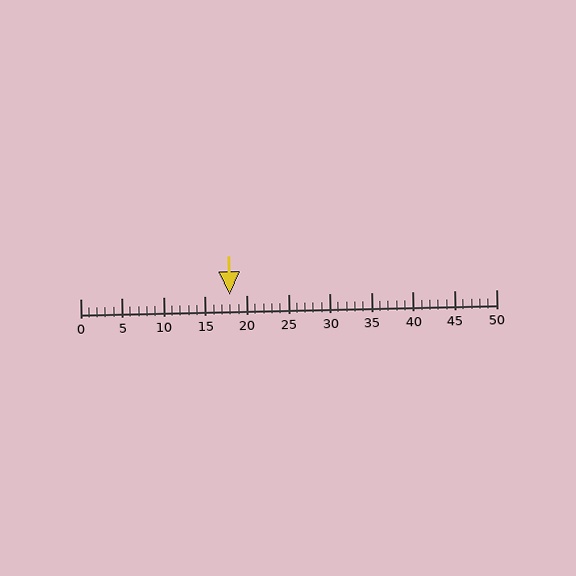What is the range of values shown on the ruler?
The ruler shows values from 0 to 50.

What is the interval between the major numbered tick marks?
The major tick marks are spaced 5 units apart.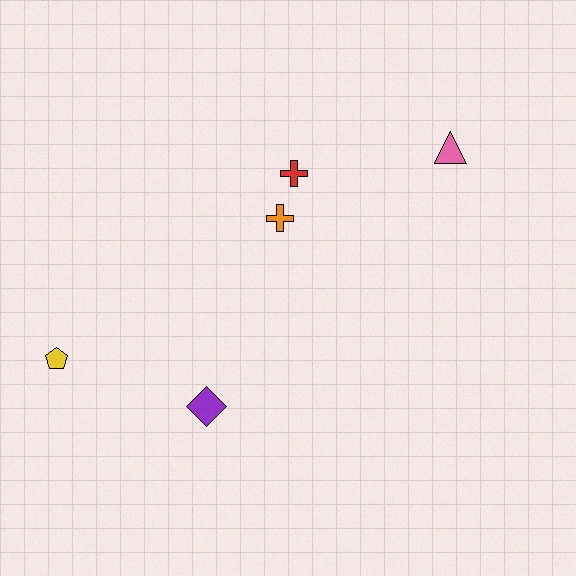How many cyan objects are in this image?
There are no cyan objects.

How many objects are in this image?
There are 5 objects.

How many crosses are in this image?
There are 2 crosses.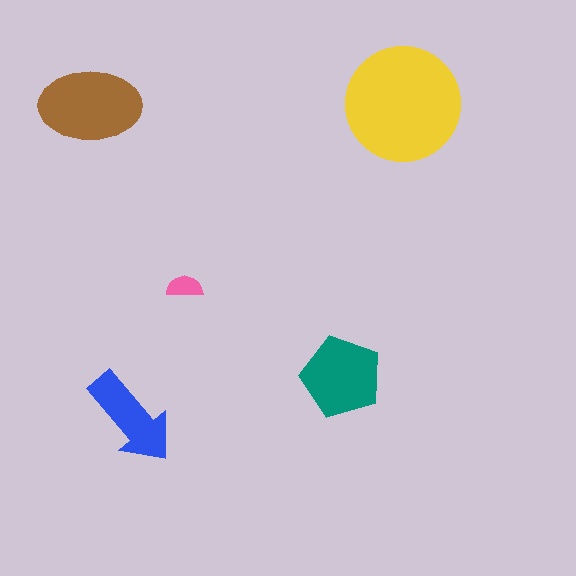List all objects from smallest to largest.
The pink semicircle, the blue arrow, the teal pentagon, the brown ellipse, the yellow circle.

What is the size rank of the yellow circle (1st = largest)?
1st.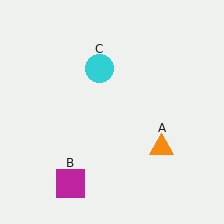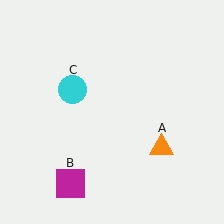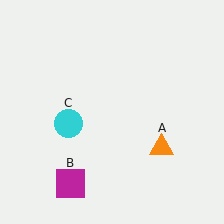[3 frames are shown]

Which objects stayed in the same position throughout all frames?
Orange triangle (object A) and magenta square (object B) remained stationary.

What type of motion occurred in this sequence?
The cyan circle (object C) rotated counterclockwise around the center of the scene.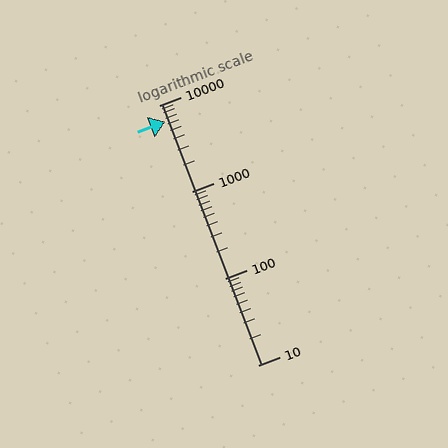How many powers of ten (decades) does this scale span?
The scale spans 3 decades, from 10 to 10000.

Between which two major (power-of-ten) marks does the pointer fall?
The pointer is between 1000 and 10000.